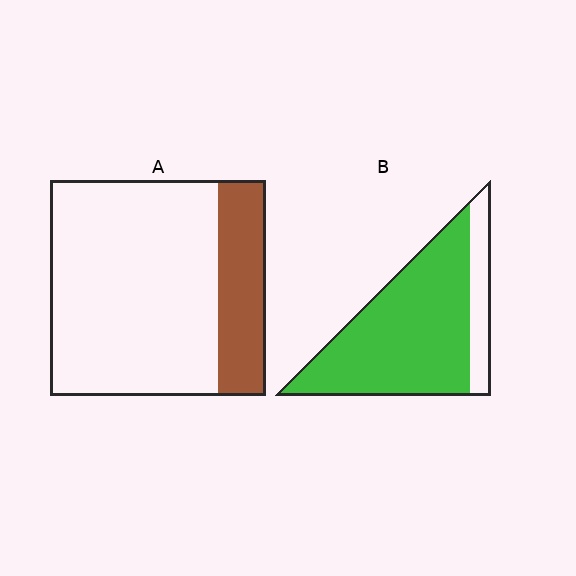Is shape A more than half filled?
No.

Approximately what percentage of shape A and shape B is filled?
A is approximately 20% and B is approximately 80%.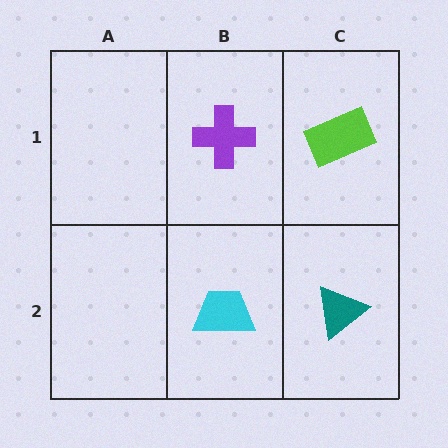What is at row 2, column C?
A teal triangle.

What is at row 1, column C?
A lime rectangle.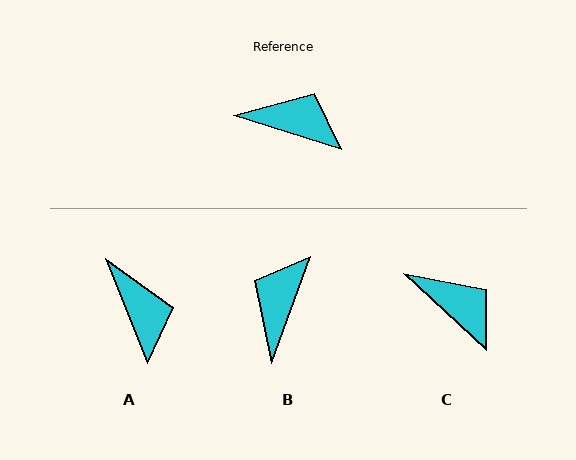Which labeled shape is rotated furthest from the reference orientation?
B, about 87 degrees away.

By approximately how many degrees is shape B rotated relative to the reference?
Approximately 87 degrees counter-clockwise.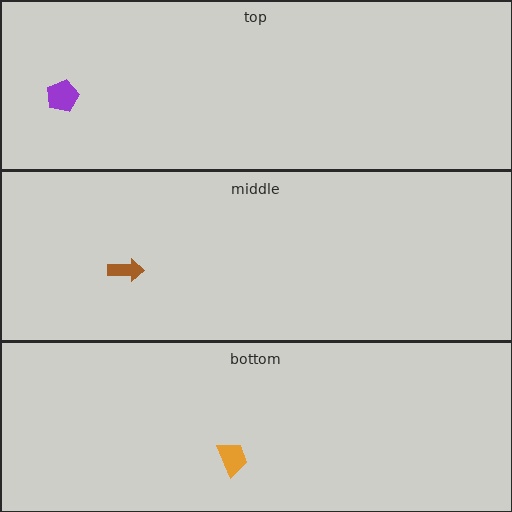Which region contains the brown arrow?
The middle region.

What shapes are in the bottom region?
The orange trapezoid.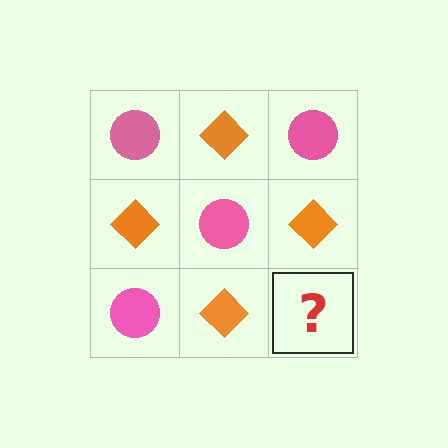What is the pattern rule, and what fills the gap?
The rule is that it alternates pink circle and orange diamond in a checkerboard pattern. The gap should be filled with a pink circle.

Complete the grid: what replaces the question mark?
The question mark should be replaced with a pink circle.